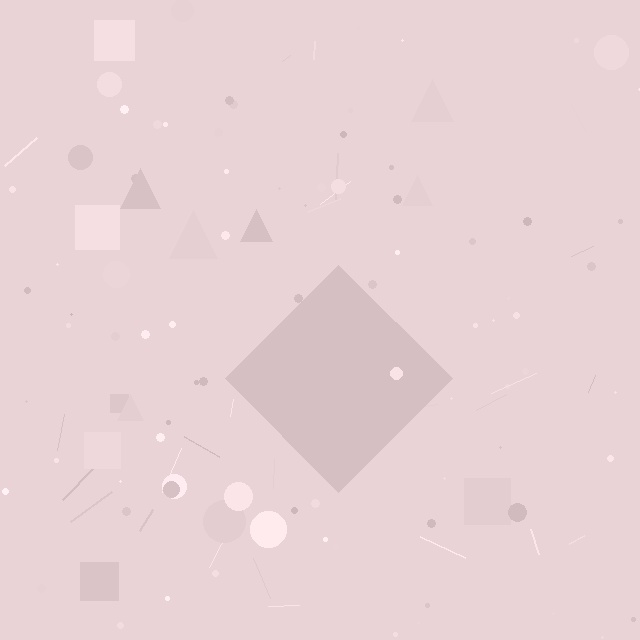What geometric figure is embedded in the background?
A diamond is embedded in the background.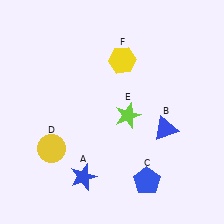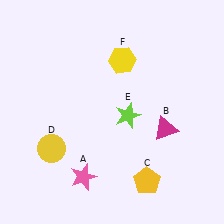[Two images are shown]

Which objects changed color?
A changed from blue to pink. B changed from blue to magenta. C changed from blue to yellow.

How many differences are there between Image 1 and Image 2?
There are 3 differences between the two images.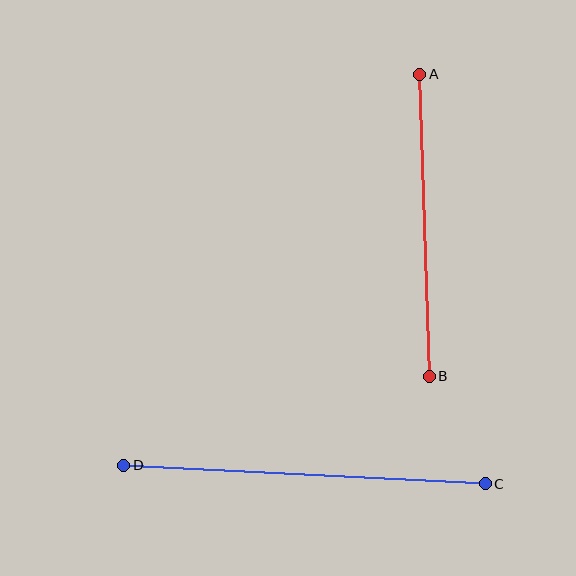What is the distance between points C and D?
The distance is approximately 362 pixels.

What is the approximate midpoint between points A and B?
The midpoint is at approximately (424, 225) pixels.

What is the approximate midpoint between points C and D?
The midpoint is at approximately (304, 475) pixels.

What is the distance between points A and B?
The distance is approximately 302 pixels.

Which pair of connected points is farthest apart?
Points C and D are farthest apart.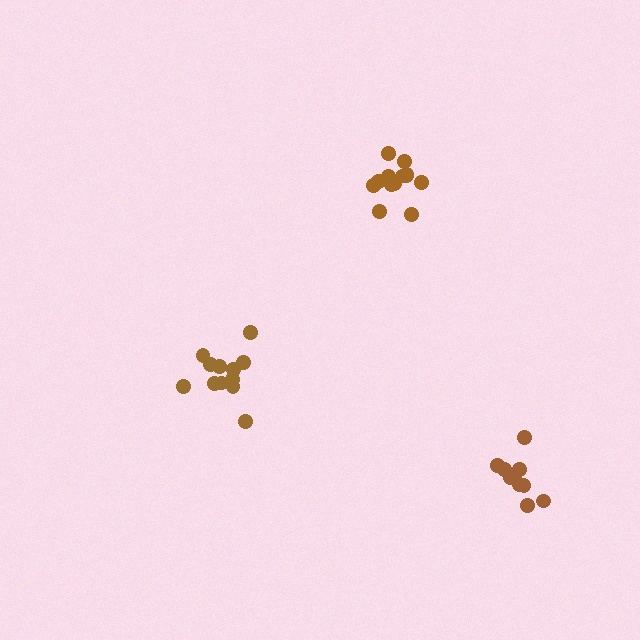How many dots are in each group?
Group 1: 12 dots, Group 2: 9 dots, Group 3: 13 dots (34 total).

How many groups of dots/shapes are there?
There are 3 groups.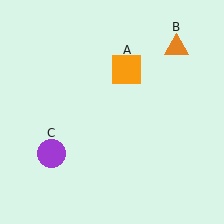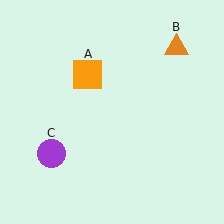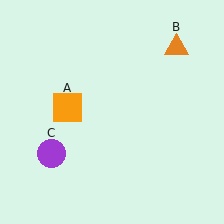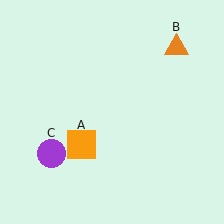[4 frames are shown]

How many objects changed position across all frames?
1 object changed position: orange square (object A).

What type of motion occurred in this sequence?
The orange square (object A) rotated counterclockwise around the center of the scene.